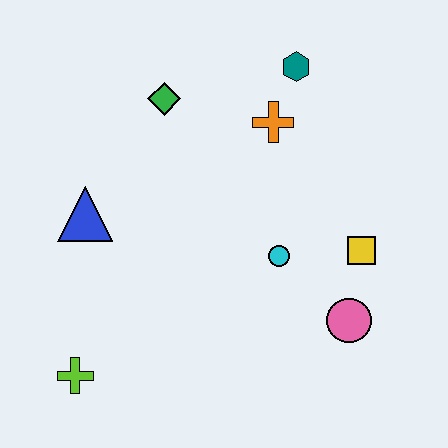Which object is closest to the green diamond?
The orange cross is closest to the green diamond.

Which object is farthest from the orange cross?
The lime cross is farthest from the orange cross.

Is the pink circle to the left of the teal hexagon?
No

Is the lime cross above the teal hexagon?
No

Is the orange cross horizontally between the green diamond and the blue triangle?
No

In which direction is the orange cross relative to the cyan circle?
The orange cross is above the cyan circle.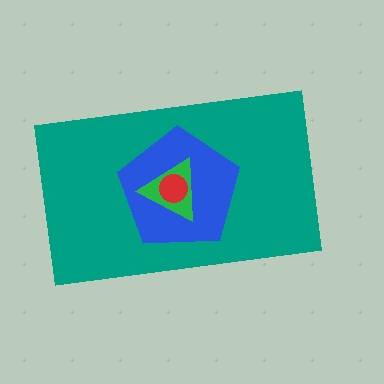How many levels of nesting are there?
4.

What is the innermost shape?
The red circle.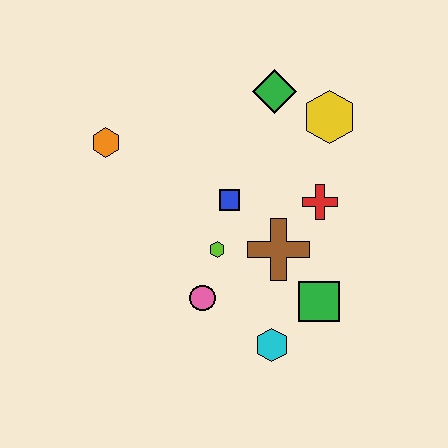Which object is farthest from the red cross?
The orange hexagon is farthest from the red cross.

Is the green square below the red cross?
Yes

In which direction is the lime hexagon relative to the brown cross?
The lime hexagon is to the left of the brown cross.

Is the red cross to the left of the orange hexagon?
No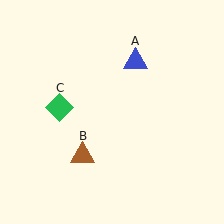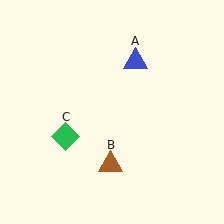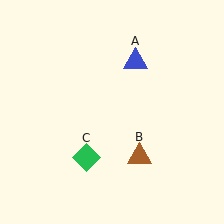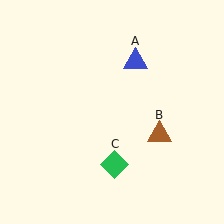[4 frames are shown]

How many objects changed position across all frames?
2 objects changed position: brown triangle (object B), green diamond (object C).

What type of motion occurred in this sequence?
The brown triangle (object B), green diamond (object C) rotated counterclockwise around the center of the scene.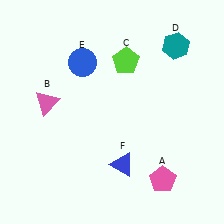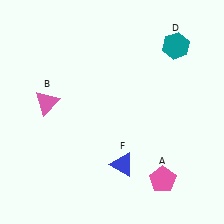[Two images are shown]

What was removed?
The lime pentagon (C), the blue circle (E) were removed in Image 2.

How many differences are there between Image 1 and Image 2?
There are 2 differences between the two images.